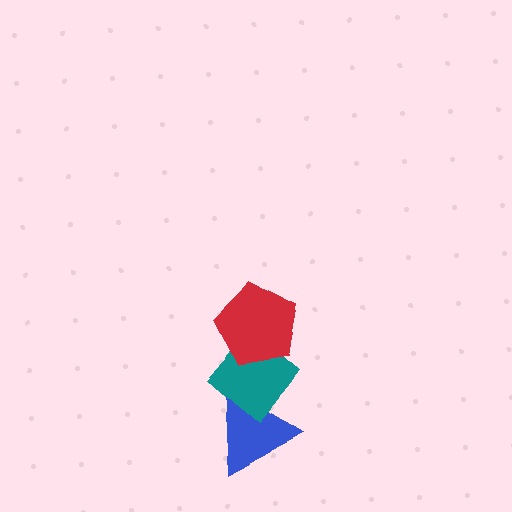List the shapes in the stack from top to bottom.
From top to bottom: the red pentagon, the teal diamond, the blue triangle.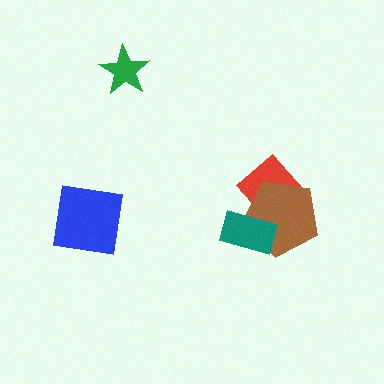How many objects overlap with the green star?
0 objects overlap with the green star.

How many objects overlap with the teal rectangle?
2 objects overlap with the teal rectangle.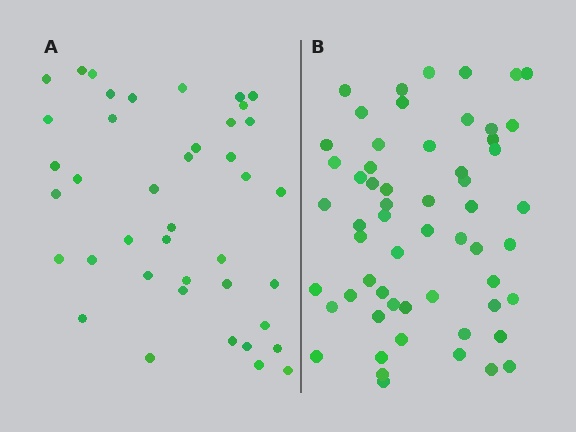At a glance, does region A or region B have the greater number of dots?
Region B (the right region) has more dots.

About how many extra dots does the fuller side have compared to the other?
Region B has approximately 15 more dots than region A.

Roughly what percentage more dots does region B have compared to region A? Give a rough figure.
About 40% more.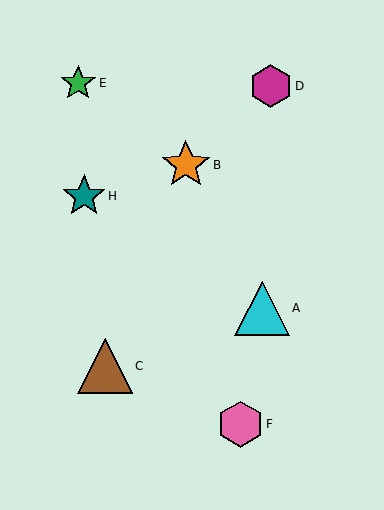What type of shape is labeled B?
Shape B is an orange star.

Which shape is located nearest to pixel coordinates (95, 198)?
The teal star (labeled H) at (84, 196) is nearest to that location.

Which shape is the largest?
The brown triangle (labeled C) is the largest.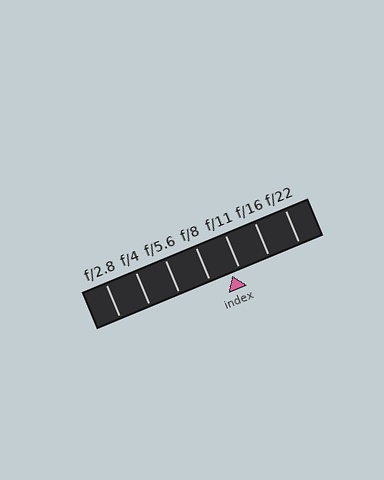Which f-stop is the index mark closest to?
The index mark is closest to f/11.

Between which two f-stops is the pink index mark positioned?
The index mark is between f/8 and f/11.